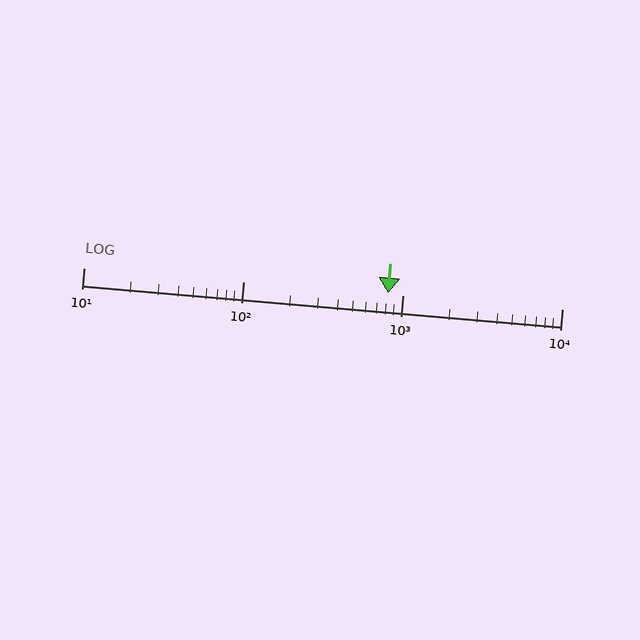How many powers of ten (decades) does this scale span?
The scale spans 3 decades, from 10 to 10000.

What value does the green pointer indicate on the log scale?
The pointer indicates approximately 810.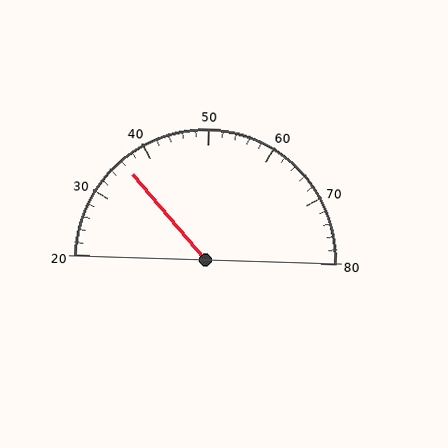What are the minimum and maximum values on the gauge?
The gauge ranges from 20 to 80.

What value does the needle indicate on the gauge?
The needle indicates approximately 36.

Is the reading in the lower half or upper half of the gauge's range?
The reading is in the lower half of the range (20 to 80).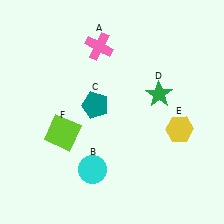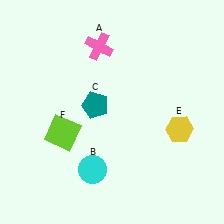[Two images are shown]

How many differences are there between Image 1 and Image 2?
There is 1 difference between the two images.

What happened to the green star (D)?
The green star (D) was removed in Image 2. It was in the top-right area of Image 1.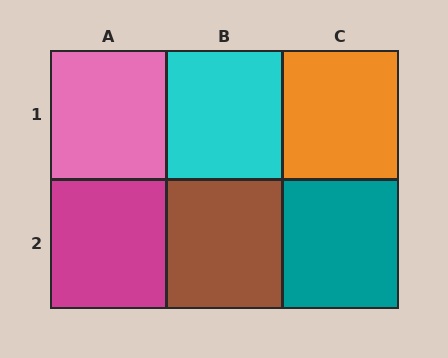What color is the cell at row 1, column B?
Cyan.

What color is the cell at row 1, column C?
Orange.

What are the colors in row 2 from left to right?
Magenta, brown, teal.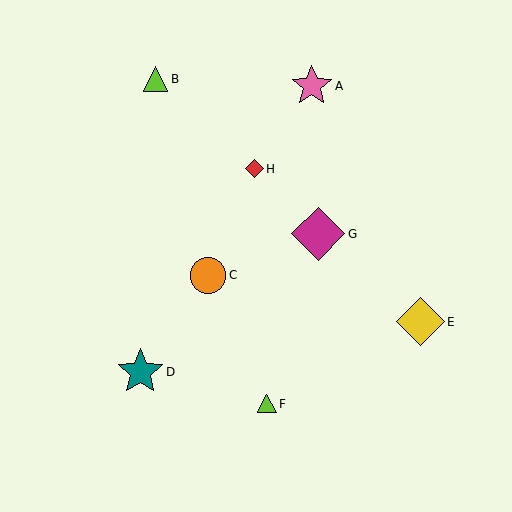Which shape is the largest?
The magenta diamond (labeled G) is the largest.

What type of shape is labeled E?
Shape E is a yellow diamond.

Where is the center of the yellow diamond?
The center of the yellow diamond is at (421, 322).